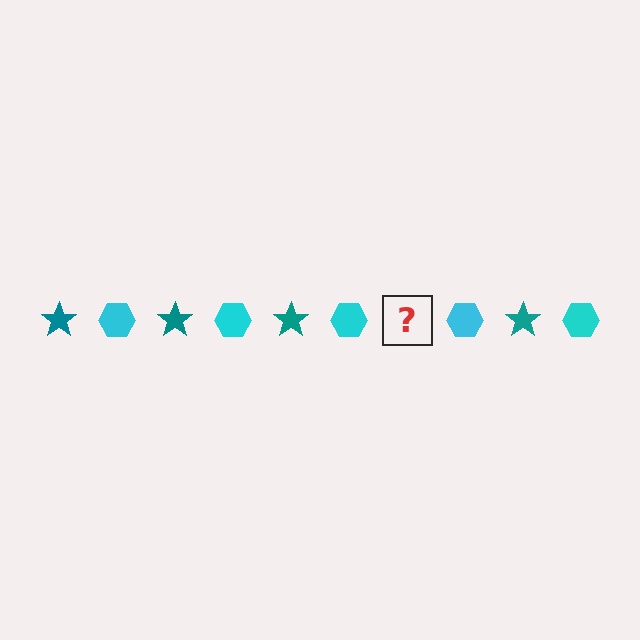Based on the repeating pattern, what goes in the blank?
The blank should be a teal star.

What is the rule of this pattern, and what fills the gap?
The rule is that the pattern alternates between teal star and cyan hexagon. The gap should be filled with a teal star.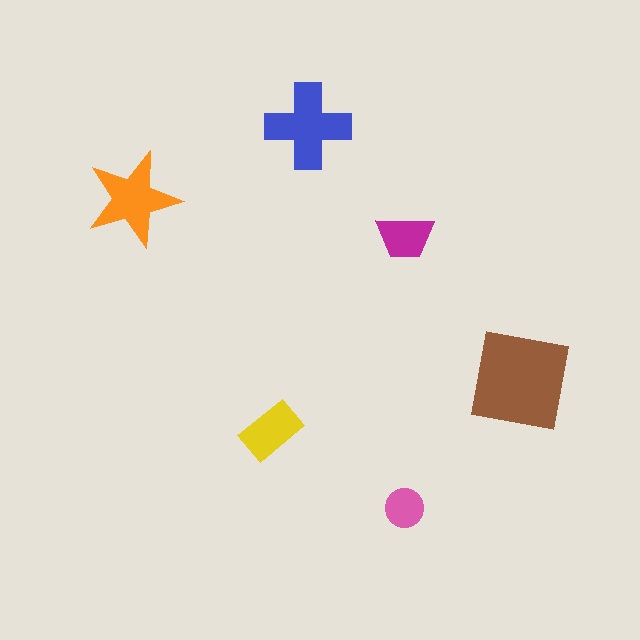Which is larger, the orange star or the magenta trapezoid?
The orange star.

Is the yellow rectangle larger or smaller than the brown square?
Smaller.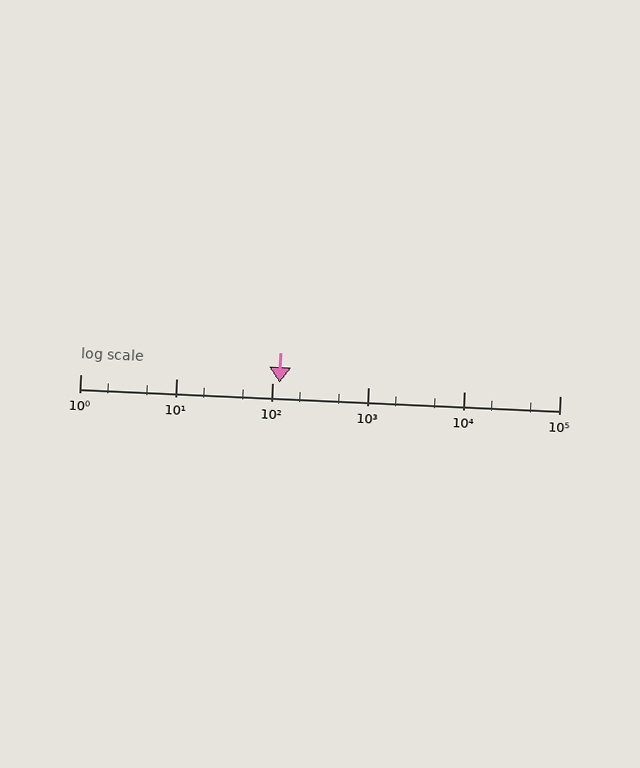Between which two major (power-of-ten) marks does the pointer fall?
The pointer is between 100 and 1000.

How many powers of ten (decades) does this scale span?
The scale spans 5 decades, from 1 to 100000.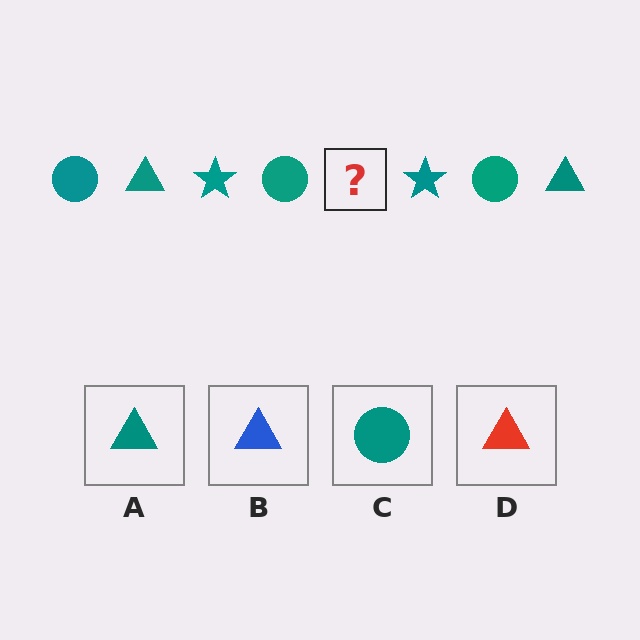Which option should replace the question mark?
Option A.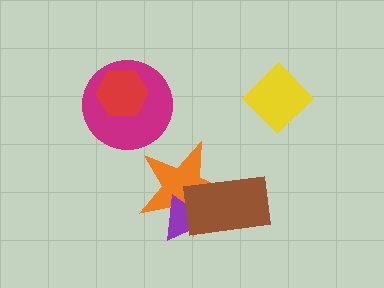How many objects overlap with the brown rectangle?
2 objects overlap with the brown rectangle.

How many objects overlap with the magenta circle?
1 object overlaps with the magenta circle.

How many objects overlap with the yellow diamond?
0 objects overlap with the yellow diamond.